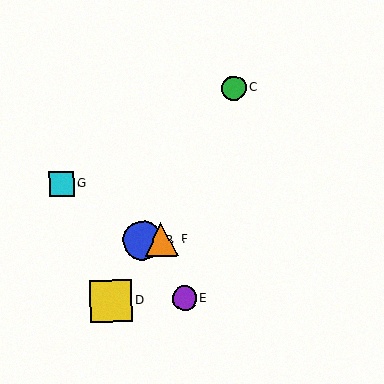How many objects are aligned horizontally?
3 objects (A, B, F) are aligned horizontally.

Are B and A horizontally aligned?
Yes, both are at y≈240.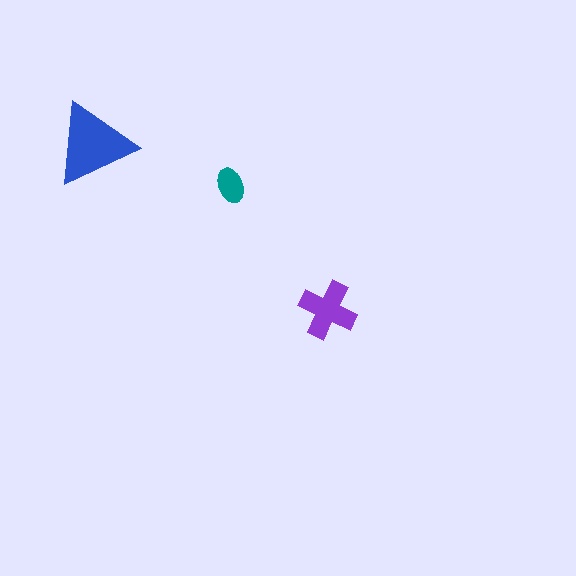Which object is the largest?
The blue triangle.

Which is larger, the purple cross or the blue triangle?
The blue triangle.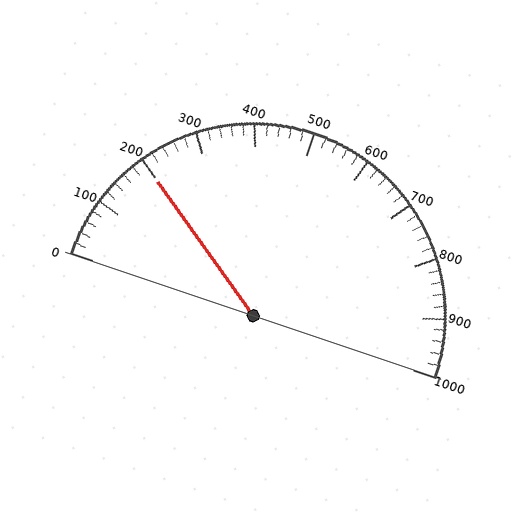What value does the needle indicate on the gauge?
The needle indicates approximately 200.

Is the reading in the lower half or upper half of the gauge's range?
The reading is in the lower half of the range (0 to 1000).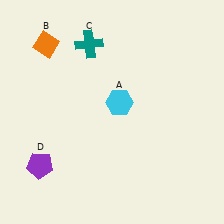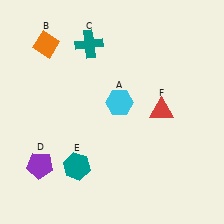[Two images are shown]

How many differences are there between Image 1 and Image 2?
There are 2 differences between the two images.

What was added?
A teal hexagon (E), a red triangle (F) were added in Image 2.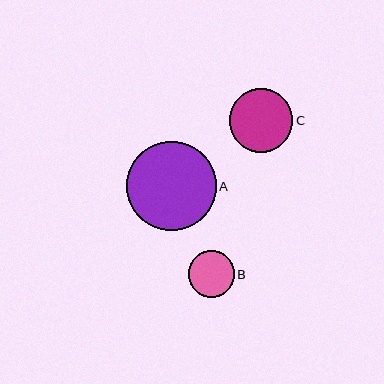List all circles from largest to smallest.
From largest to smallest: A, C, B.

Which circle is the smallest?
Circle B is the smallest with a size of approximately 46 pixels.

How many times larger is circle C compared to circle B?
Circle C is approximately 1.4 times the size of circle B.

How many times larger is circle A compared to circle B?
Circle A is approximately 1.9 times the size of circle B.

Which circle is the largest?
Circle A is the largest with a size of approximately 90 pixels.